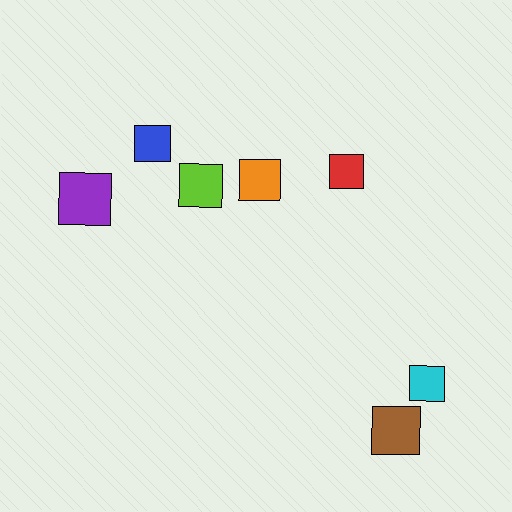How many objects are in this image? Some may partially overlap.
There are 7 objects.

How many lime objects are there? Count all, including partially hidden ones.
There is 1 lime object.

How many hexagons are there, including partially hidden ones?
There are no hexagons.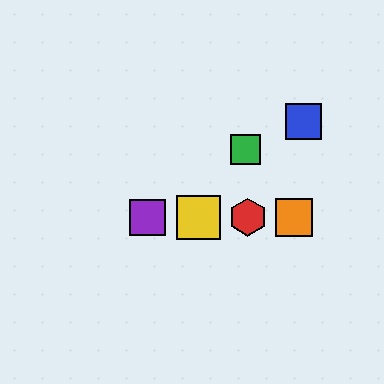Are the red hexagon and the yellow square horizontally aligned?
Yes, both are at y≈217.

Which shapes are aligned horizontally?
The red hexagon, the yellow square, the purple square, the orange square are aligned horizontally.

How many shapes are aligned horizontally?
4 shapes (the red hexagon, the yellow square, the purple square, the orange square) are aligned horizontally.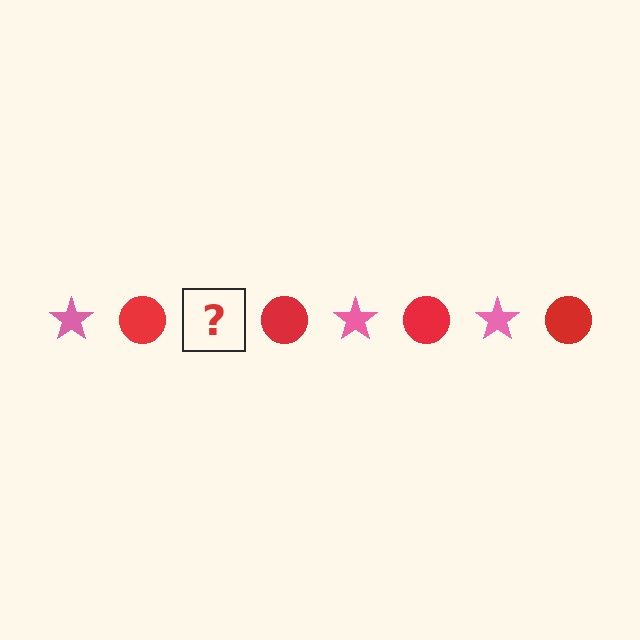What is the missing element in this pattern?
The missing element is a pink star.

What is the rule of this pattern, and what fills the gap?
The rule is that the pattern alternates between pink star and red circle. The gap should be filled with a pink star.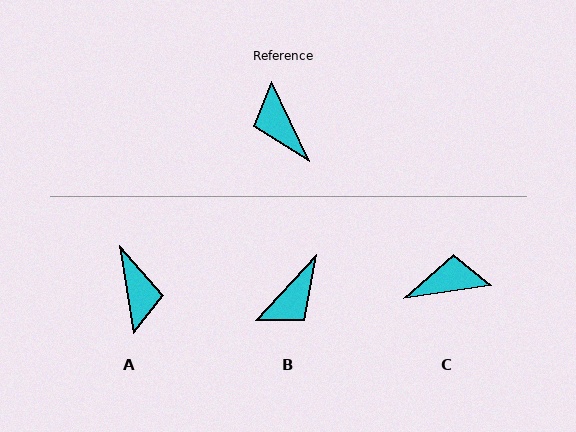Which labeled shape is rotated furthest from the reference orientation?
A, about 163 degrees away.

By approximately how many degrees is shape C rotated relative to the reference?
Approximately 107 degrees clockwise.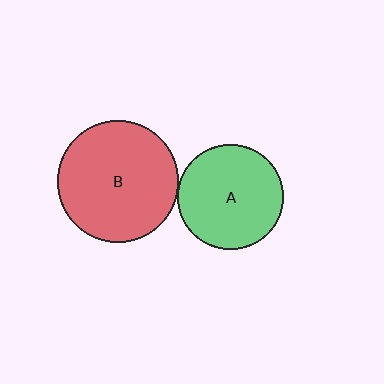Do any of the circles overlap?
No, none of the circles overlap.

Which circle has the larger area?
Circle B (red).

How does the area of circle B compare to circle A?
Approximately 1.3 times.